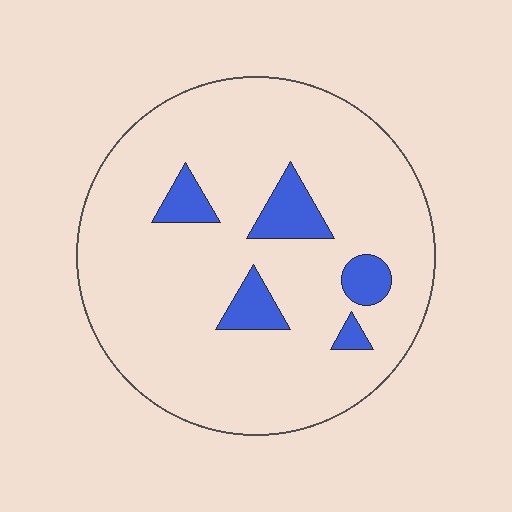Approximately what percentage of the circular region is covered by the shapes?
Approximately 10%.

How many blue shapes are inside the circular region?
5.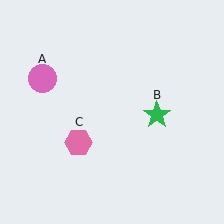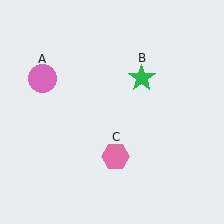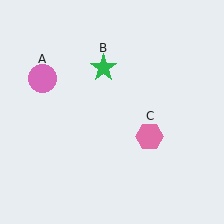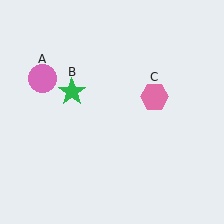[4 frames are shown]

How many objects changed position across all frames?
2 objects changed position: green star (object B), pink hexagon (object C).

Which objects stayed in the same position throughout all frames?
Pink circle (object A) remained stationary.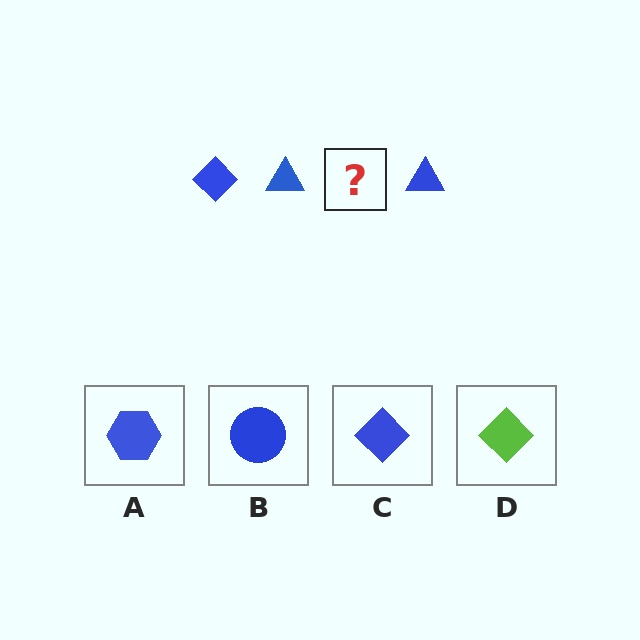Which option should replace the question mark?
Option C.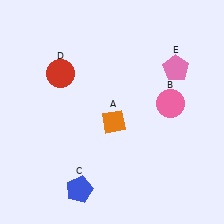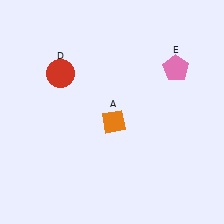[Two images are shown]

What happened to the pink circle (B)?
The pink circle (B) was removed in Image 2. It was in the top-right area of Image 1.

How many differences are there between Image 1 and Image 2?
There are 2 differences between the two images.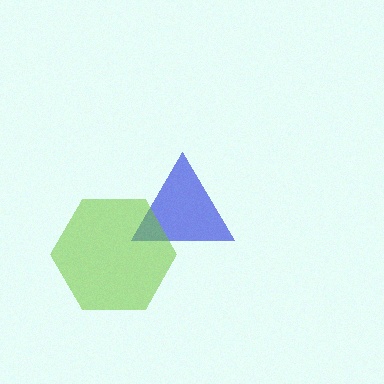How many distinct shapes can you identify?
There are 2 distinct shapes: a blue triangle, a lime hexagon.